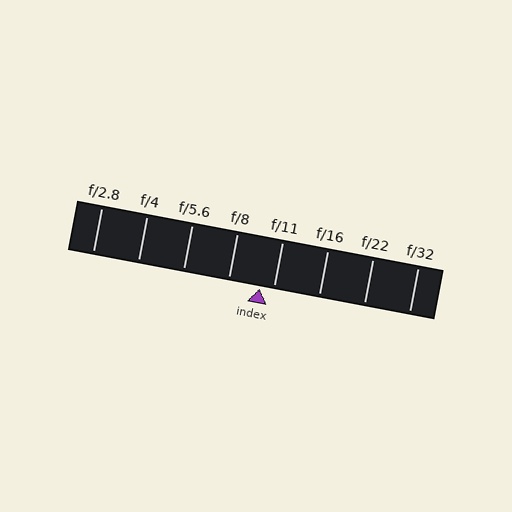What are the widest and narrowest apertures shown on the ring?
The widest aperture shown is f/2.8 and the narrowest is f/32.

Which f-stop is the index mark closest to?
The index mark is closest to f/11.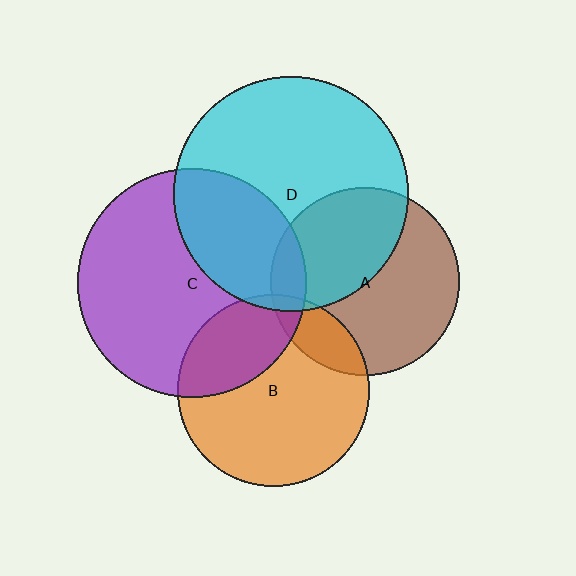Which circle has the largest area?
Circle D (cyan).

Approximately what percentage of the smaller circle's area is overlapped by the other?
Approximately 30%.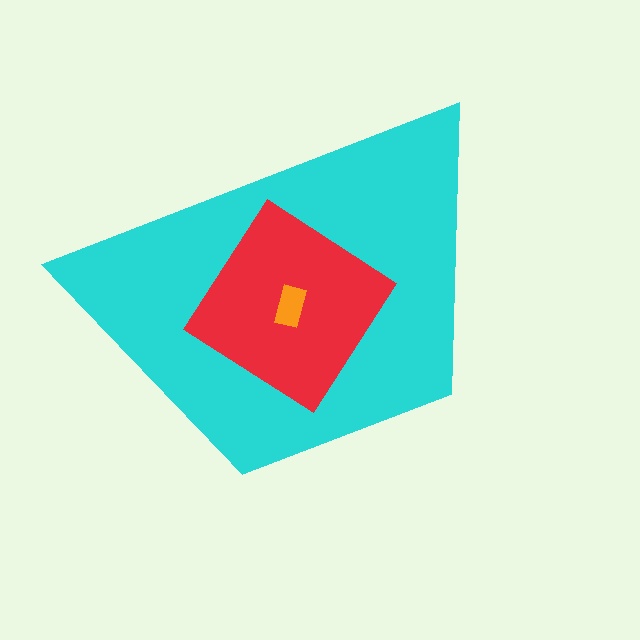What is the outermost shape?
The cyan trapezoid.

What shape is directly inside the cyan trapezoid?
The red diamond.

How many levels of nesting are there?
3.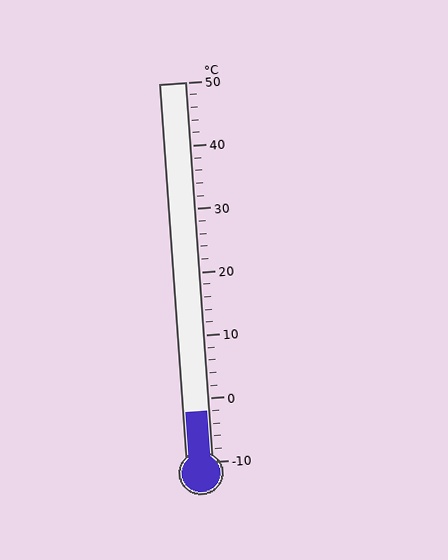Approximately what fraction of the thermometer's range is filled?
The thermometer is filled to approximately 15% of its range.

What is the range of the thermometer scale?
The thermometer scale ranges from -10°C to 50°C.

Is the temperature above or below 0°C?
The temperature is below 0°C.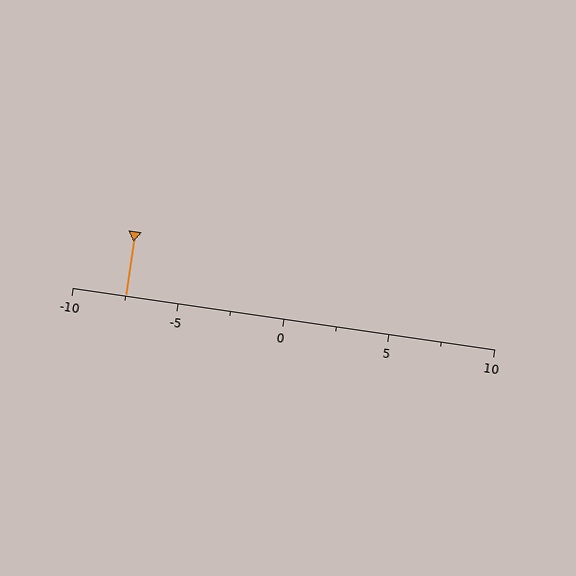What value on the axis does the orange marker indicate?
The marker indicates approximately -7.5.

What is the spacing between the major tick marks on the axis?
The major ticks are spaced 5 apart.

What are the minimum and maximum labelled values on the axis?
The axis runs from -10 to 10.